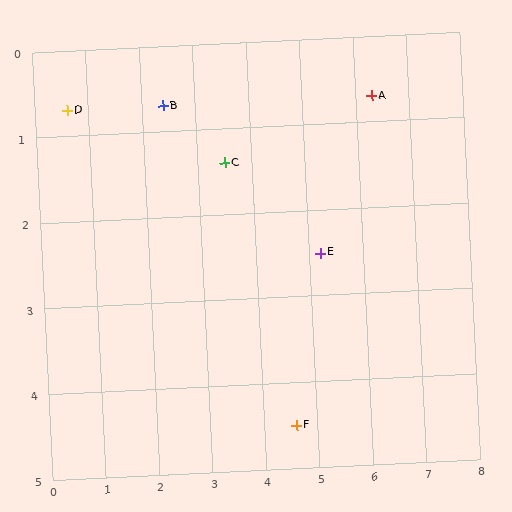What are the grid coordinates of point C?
Point C is at approximately (3.5, 1.4).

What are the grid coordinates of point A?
Point A is at approximately (6.3, 0.7).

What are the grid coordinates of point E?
Point E is at approximately (5.2, 2.5).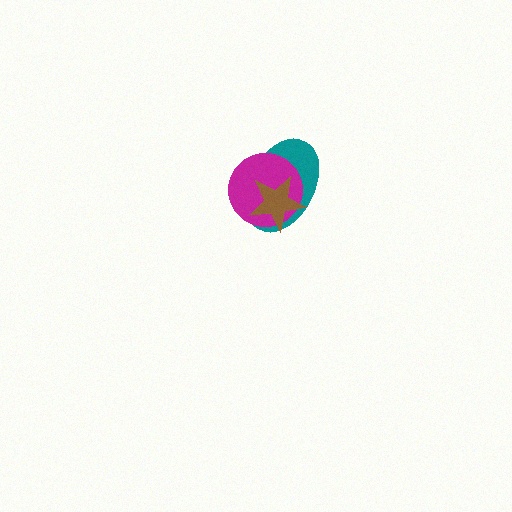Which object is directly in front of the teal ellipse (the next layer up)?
The magenta circle is directly in front of the teal ellipse.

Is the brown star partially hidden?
No, no other shape covers it.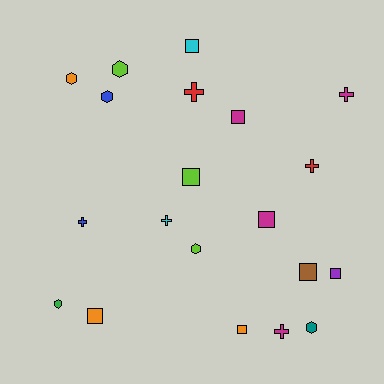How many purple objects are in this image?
There is 1 purple object.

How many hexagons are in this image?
There are 6 hexagons.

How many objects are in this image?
There are 20 objects.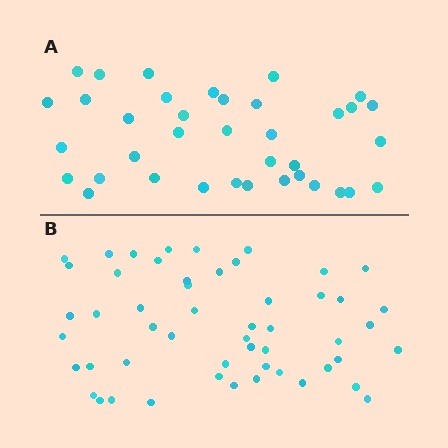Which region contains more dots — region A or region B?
Region B (the bottom region) has more dots.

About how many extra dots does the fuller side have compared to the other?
Region B has approximately 15 more dots than region A.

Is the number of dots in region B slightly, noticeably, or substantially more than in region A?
Region B has noticeably more, but not dramatically so. The ratio is roughly 1.4 to 1.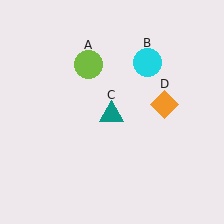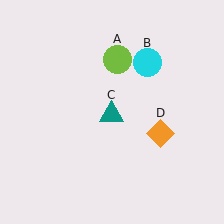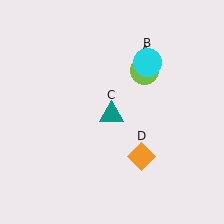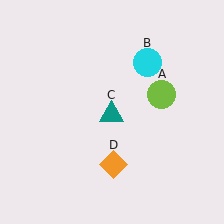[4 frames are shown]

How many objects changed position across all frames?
2 objects changed position: lime circle (object A), orange diamond (object D).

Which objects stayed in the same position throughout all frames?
Cyan circle (object B) and teal triangle (object C) remained stationary.